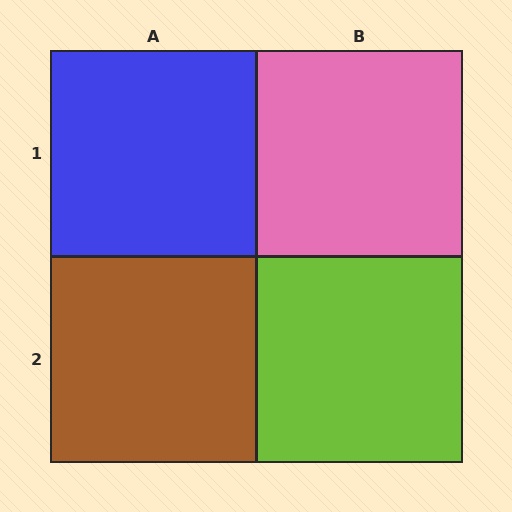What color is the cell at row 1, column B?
Pink.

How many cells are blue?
1 cell is blue.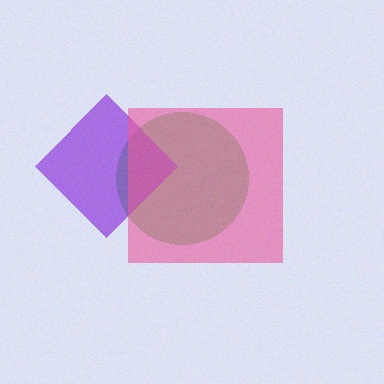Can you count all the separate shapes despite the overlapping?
Yes, there are 3 separate shapes.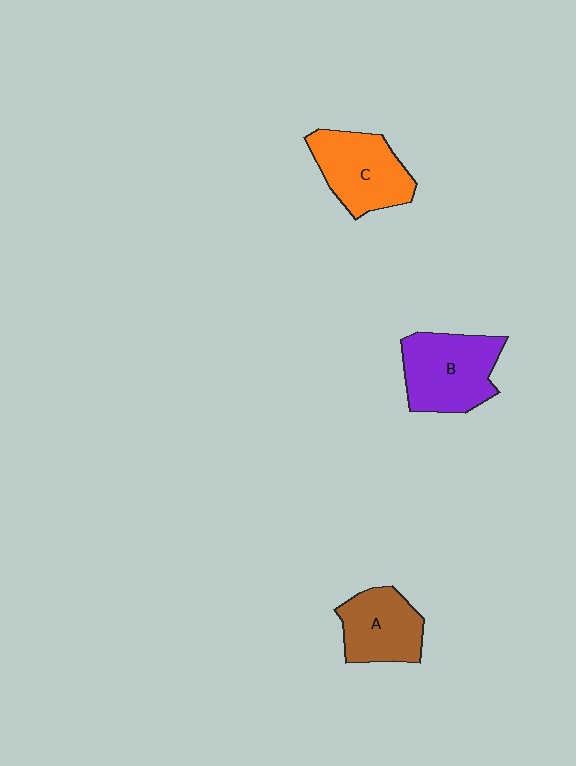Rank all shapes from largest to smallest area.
From largest to smallest: B (purple), C (orange), A (brown).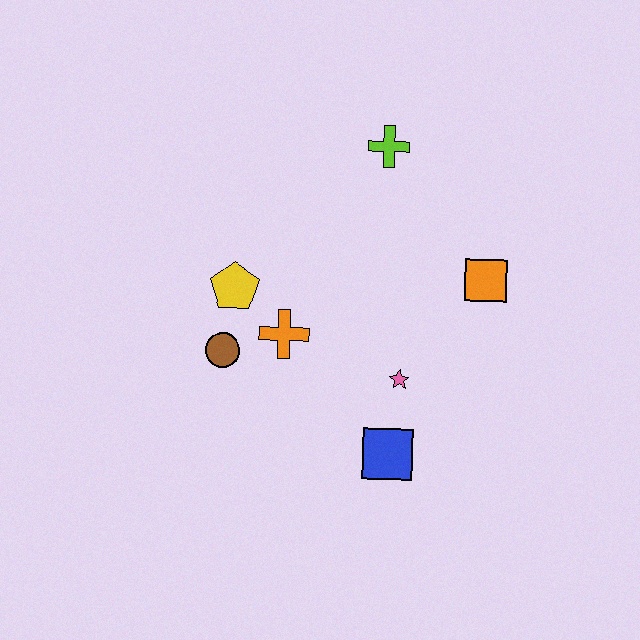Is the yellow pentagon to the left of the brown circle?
No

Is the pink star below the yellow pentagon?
Yes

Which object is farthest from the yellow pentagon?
The orange square is farthest from the yellow pentagon.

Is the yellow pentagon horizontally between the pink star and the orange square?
No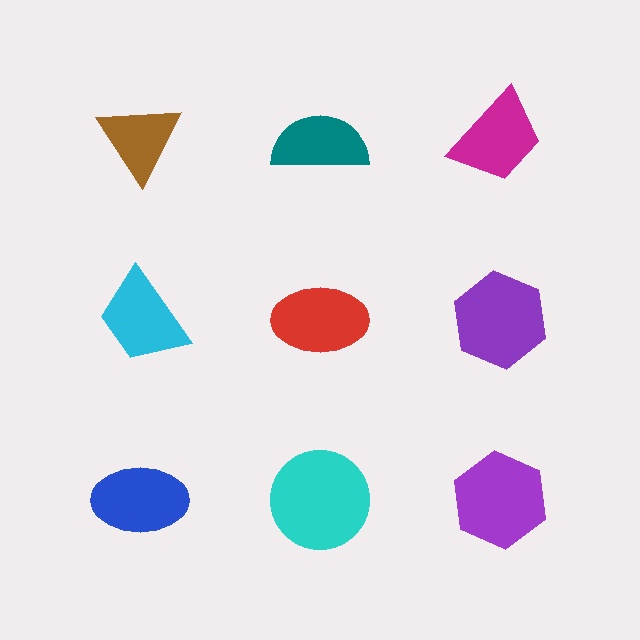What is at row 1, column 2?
A teal semicircle.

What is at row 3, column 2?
A cyan circle.